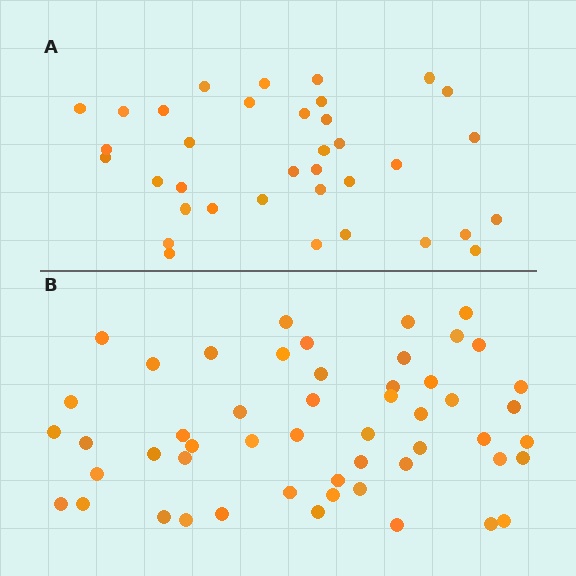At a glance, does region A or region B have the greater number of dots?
Region B (the bottom region) has more dots.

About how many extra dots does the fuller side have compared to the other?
Region B has approximately 15 more dots than region A.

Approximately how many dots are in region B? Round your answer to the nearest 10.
About 50 dots. (The exact count is 52, which rounds to 50.)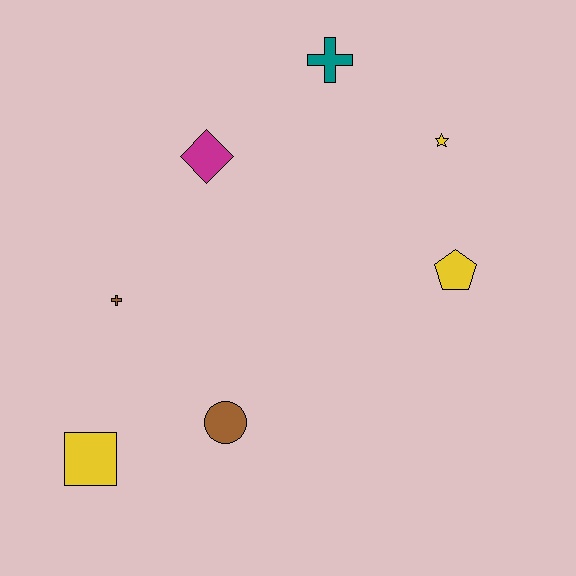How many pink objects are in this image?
There are no pink objects.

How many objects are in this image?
There are 7 objects.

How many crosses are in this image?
There are 2 crosses.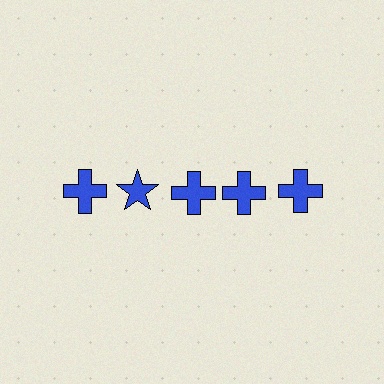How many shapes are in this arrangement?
There are 5 shapes arranged in a grid pattern.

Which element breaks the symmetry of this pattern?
The blue star in the top row, second from left column breaks the symmetry. All other shapes are blue crosses.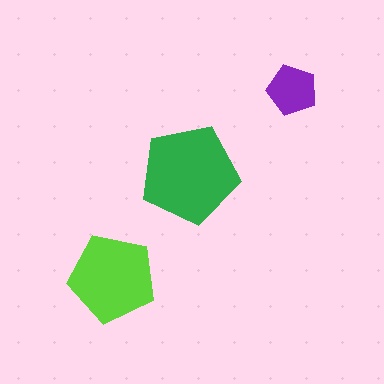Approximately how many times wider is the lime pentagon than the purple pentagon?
About 2 times wider.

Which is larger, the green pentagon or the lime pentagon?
The green one.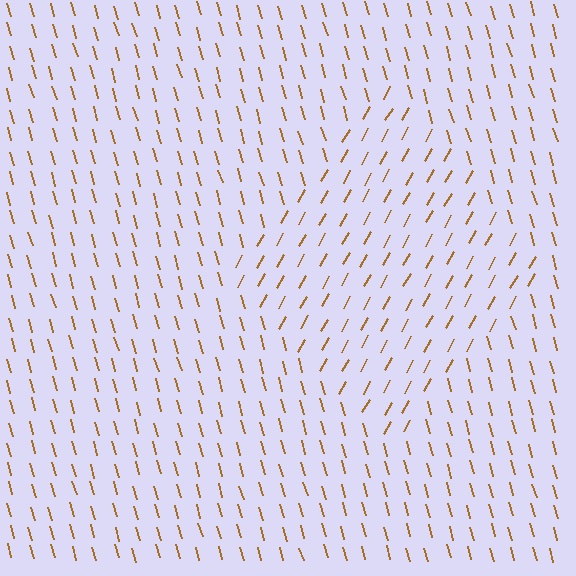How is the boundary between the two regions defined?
The boundary is defined purely by a change in line orientation (approximately 45 degrees difference). All lines are the same color and thickness.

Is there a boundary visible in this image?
Yes, there is a texture boundary formed by a change in line orientation.